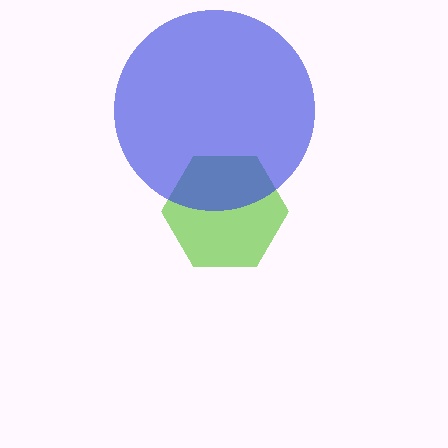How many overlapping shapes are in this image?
There are 2 overlapping shapes in the image.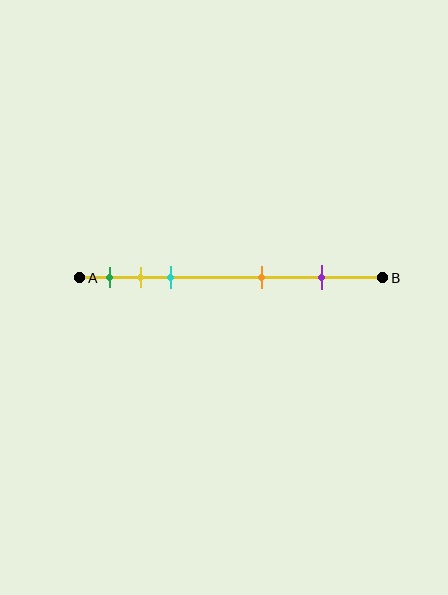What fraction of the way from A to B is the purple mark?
The purple mark is approximately 80% (0.8) of the way from A to B.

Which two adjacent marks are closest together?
The yellow and cyan marks are the closest adjacent pair.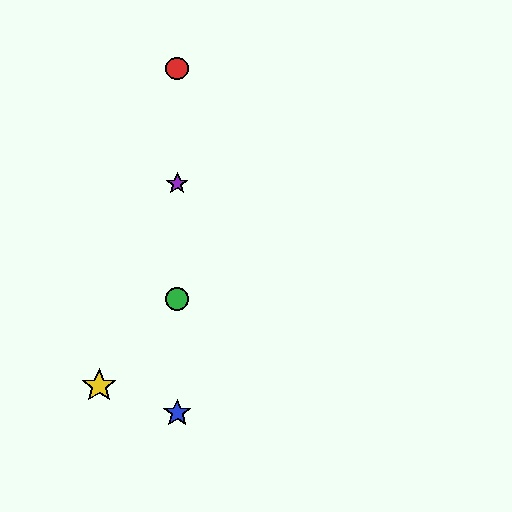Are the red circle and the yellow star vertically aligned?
No, the red circle is at x≈177 and the yellow star is at x≈99.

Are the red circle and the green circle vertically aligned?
Yes, both are at x≈177.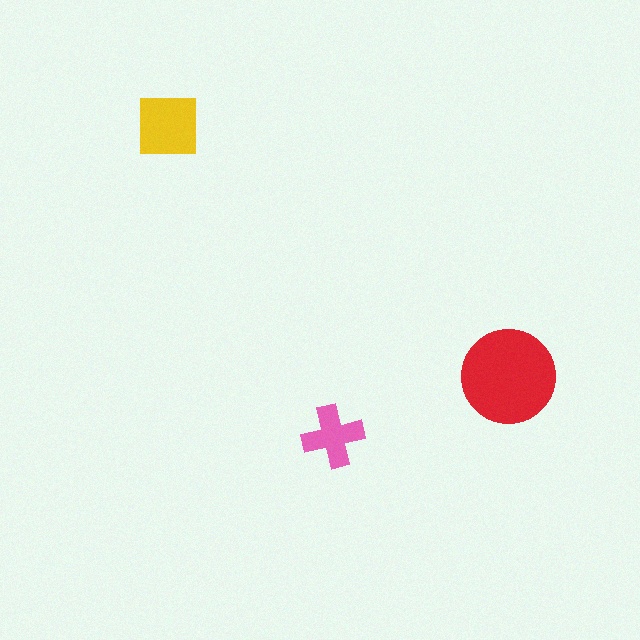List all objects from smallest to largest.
The pink cross, the yellow square, the red circle.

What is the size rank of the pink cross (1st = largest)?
3rd.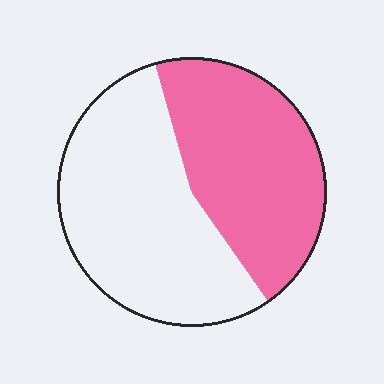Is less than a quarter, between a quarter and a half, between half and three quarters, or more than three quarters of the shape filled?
Between a quarter and a half.